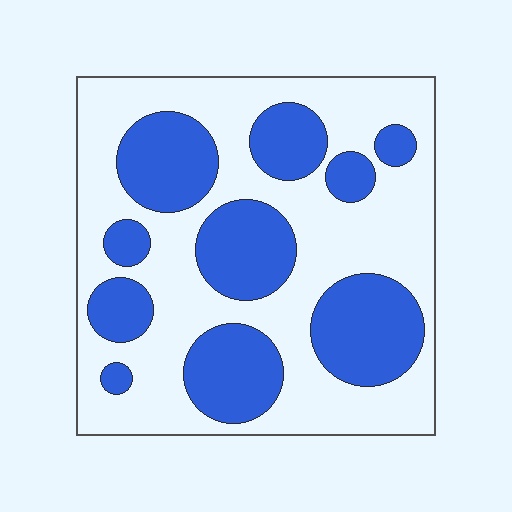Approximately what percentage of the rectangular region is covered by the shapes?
Approximately 40%.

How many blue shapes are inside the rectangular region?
10.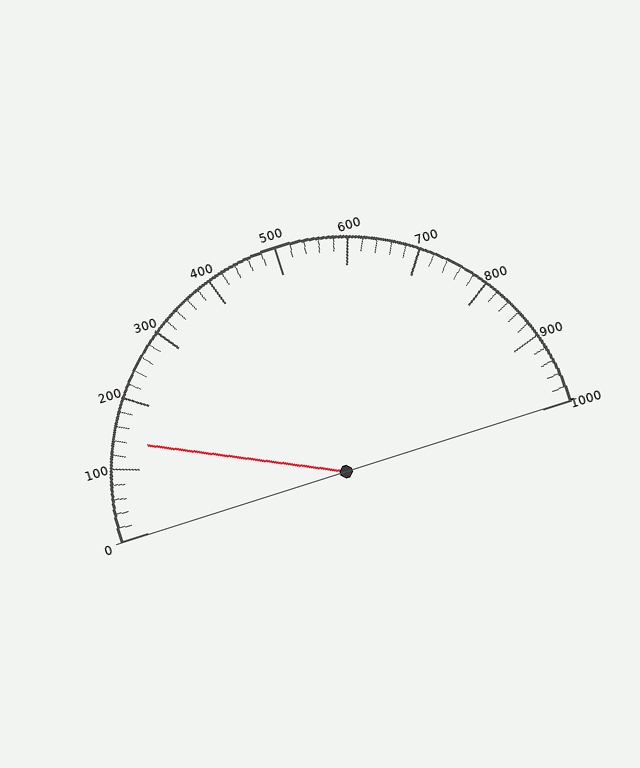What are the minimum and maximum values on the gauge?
The gauge ranges from 0 to 1000.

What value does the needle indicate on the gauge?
The needle indicates approximately 140.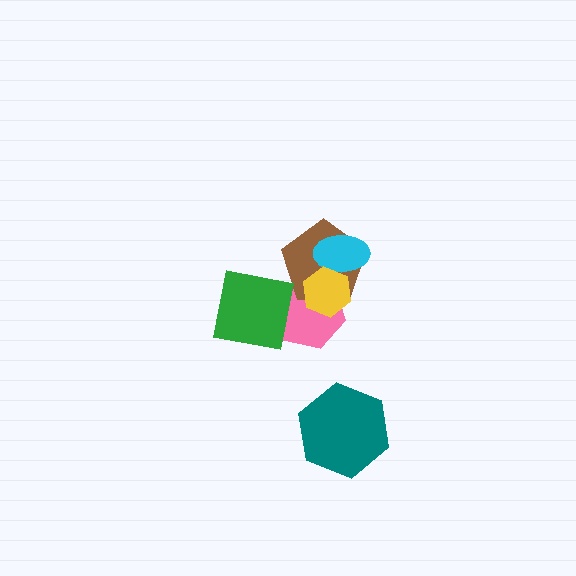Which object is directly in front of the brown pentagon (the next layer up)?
The cyan ellipse is directly in front of the brown pentagon.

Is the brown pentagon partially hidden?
Yes, it is partially covered by another shape.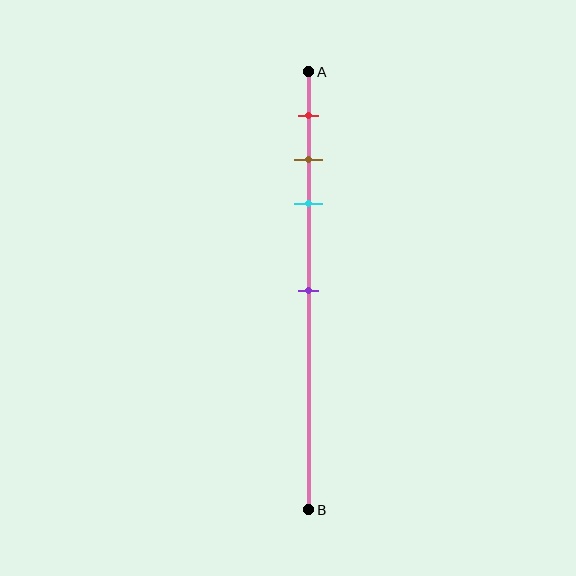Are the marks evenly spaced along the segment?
No, the marks are not evenly spaced.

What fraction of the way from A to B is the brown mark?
The brown mark is approximately 20% (0.2) of the way from A to B.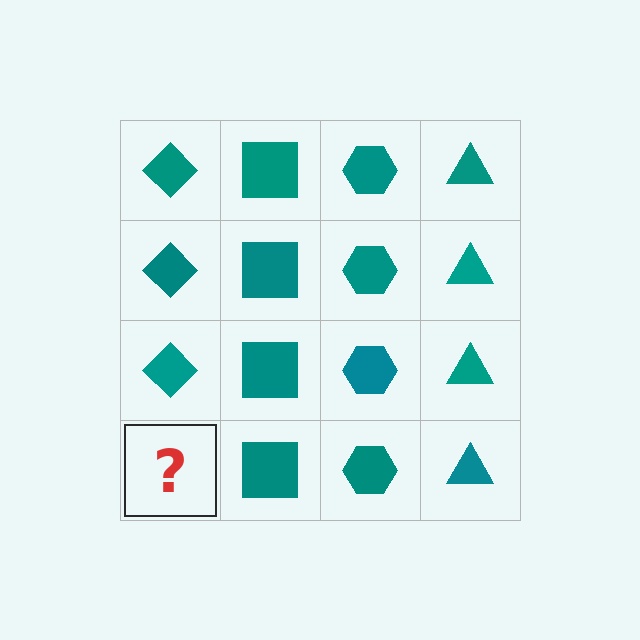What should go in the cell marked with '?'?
The missing cell should contain a teal diamond.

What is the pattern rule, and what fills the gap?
The rule is that each column has a consistent shape. The gap should be filled with a teal diamond.